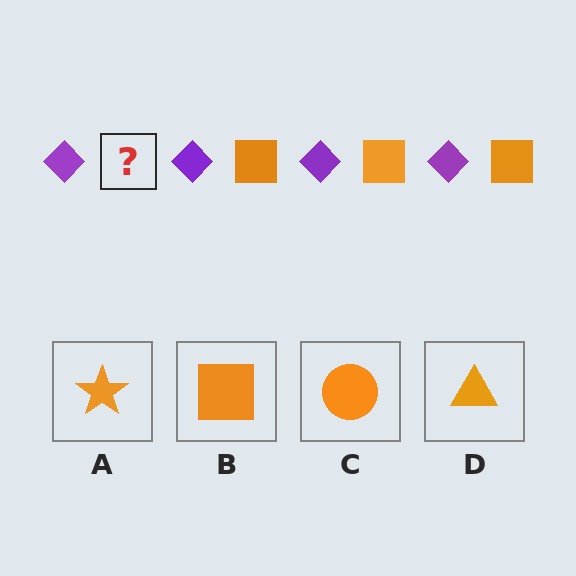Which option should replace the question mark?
Option B.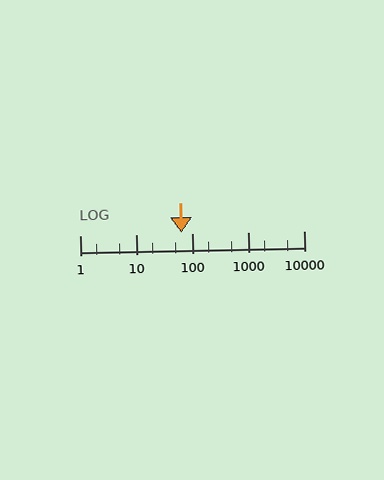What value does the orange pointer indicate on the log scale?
The pointer indicates approximately 64.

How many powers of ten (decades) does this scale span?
The scale spans 4 decades, from 1 to 10000.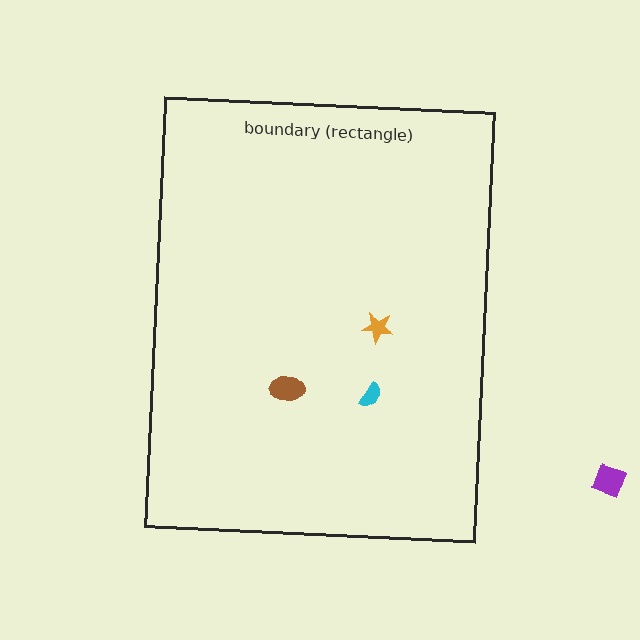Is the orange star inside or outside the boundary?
Inside.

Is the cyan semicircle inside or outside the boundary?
Inside.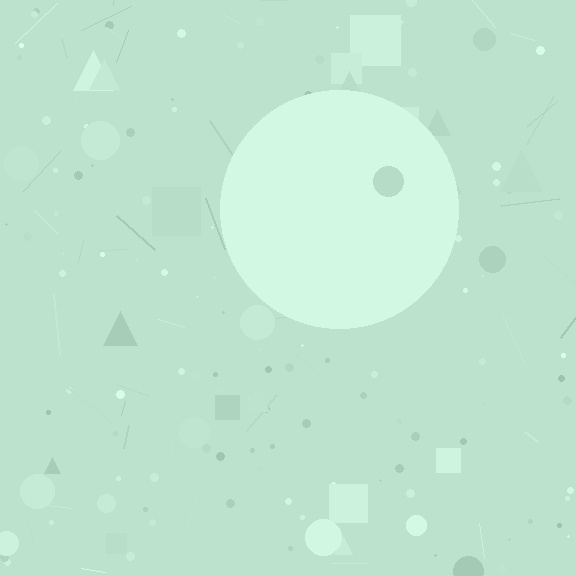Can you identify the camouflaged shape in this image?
The camouflaged shape is a circle.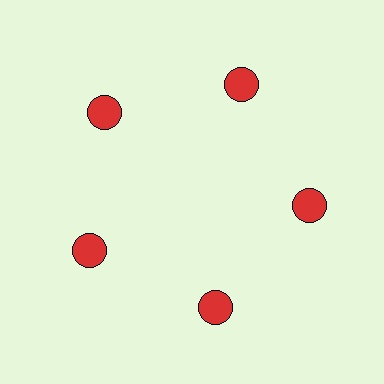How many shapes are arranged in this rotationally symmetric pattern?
There are 5 shapes, arranged in 5 groups of 1.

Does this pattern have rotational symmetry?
Yes, this pattern has 5-fold rotational symmetry. It looks the same after rotating 72 degrees around the center.